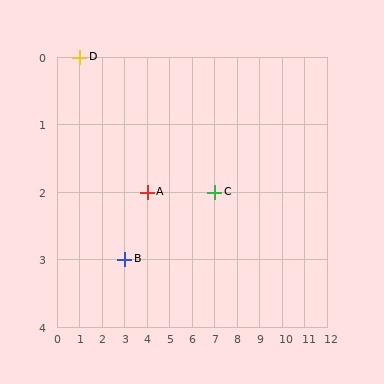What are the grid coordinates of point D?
Point D is at grid coordinates (1, 0).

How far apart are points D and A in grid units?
Points D and A are 3 columns and 2 rows apart (about 3.6 grid units diagonally).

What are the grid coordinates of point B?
Point B is at grid coordinates (3, 3).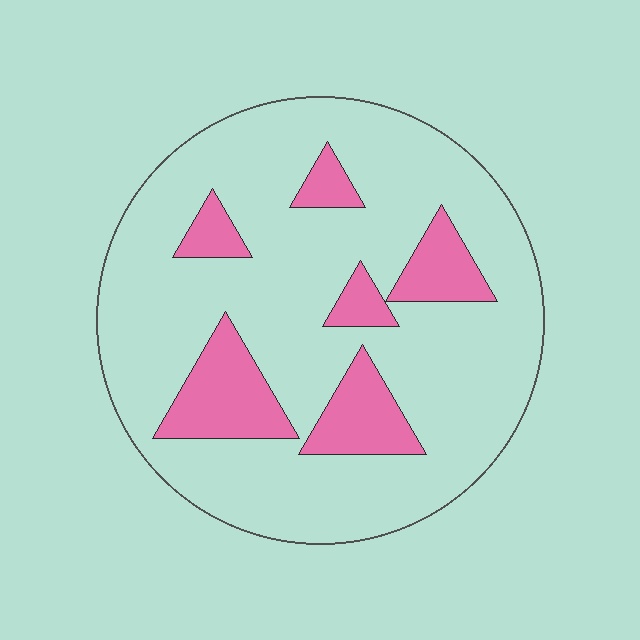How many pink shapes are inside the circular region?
6.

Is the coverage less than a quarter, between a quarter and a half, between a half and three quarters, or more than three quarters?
Less than a quarter.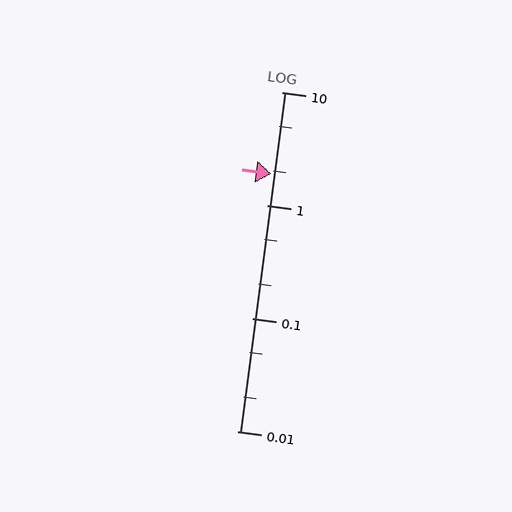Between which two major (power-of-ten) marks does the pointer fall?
The pointer is between 1 and 10.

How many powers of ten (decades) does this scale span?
The scale spans 3 decades, from 0.01 to 10.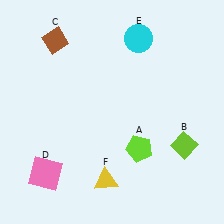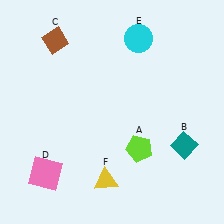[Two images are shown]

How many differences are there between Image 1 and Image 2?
There is 1 difference between the two images.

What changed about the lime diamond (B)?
In Image 1, B is lime. In Image 2, it changed to teal.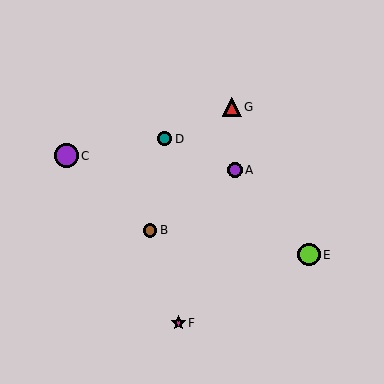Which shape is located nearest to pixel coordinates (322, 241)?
The lime circle (labeled E) at (309, 255) is nearest to that location.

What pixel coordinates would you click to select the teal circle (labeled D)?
Click at (165, 139) to select the teal circle D.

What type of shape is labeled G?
Shape G is a red triangle.